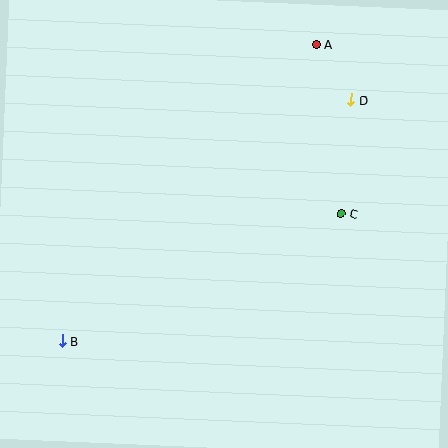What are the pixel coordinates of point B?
Point B is at (62, 341).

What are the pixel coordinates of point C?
Point C is at (342, 214).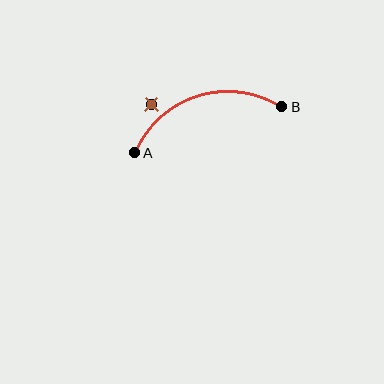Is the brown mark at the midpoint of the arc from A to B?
No — the brown mark does not lie on the arc at all. It sits slightly outside the curve.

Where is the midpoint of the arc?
The arc midpoint is the point on the curve farthest from the straight line joining A and B. It sits above that line.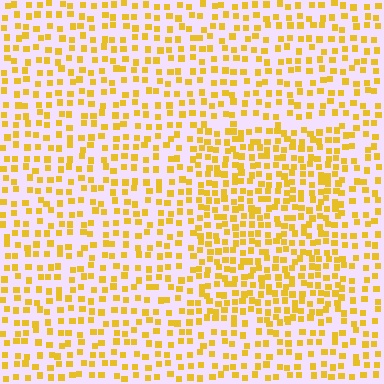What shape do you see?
I see a rectangle.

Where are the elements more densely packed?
The elements are more densely packed inside the rectangle boundary.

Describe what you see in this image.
The image contains small yellow elements arranged at two different densities. A rectangle-shaped region is visible where the elements are more densely packed than the surrounding area.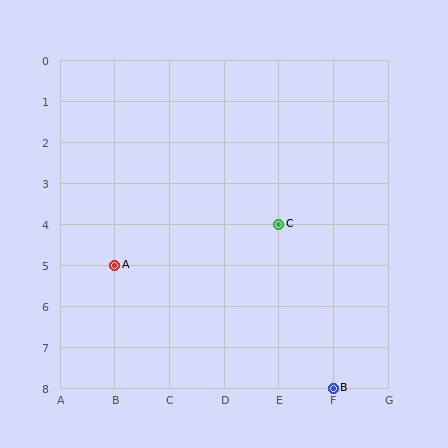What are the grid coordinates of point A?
Point A is at grid coordinates (B, 5).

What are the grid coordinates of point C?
Point C is at grid coordinates (E, 4).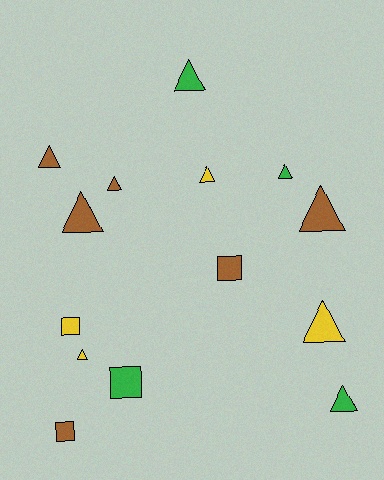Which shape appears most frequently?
Triangle, with 10 objects.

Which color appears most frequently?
Brown, with 6 objects.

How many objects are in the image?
There are 14 objects.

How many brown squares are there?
There are 2 brown squares.